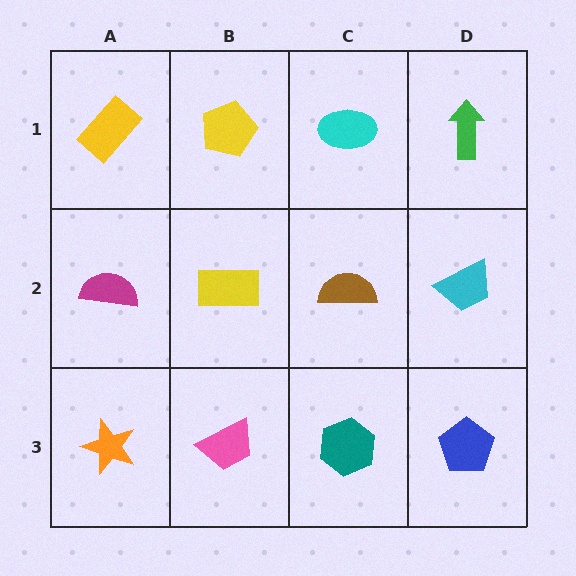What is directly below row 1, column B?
A yellow rectangle.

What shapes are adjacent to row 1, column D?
A cyan trapezoid (row 2, column D), a cyan ellipse (row 1, column C).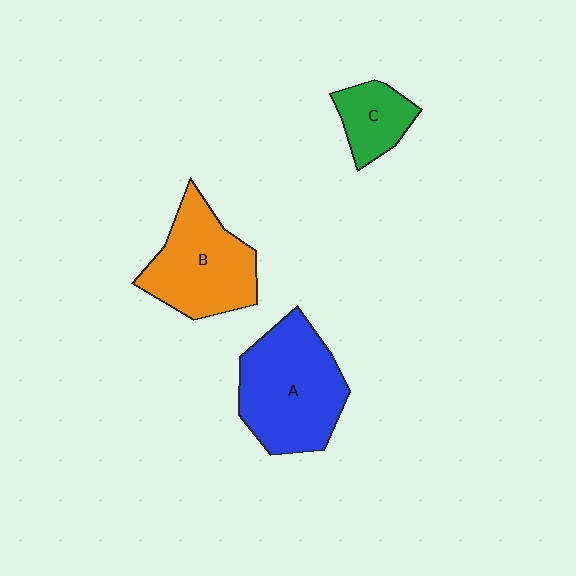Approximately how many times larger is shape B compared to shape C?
Approximately 2.0 times.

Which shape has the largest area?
Shape A (blue).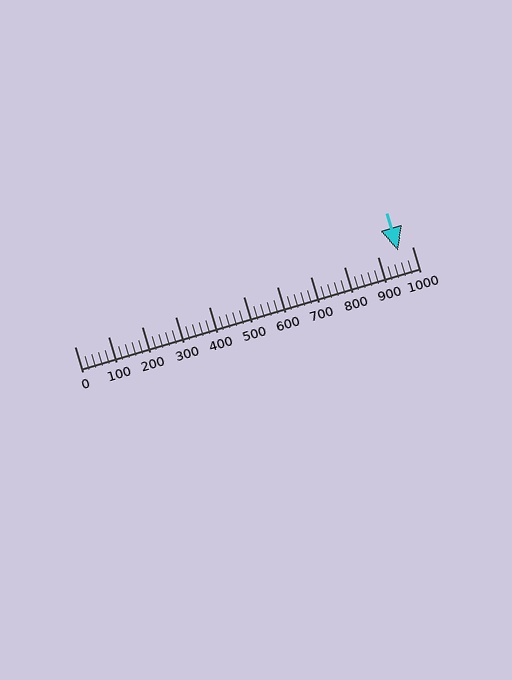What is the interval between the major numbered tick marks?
The major tick marks are spaced 100 units apart.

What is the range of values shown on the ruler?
The ruler shows values from 0 to 1000.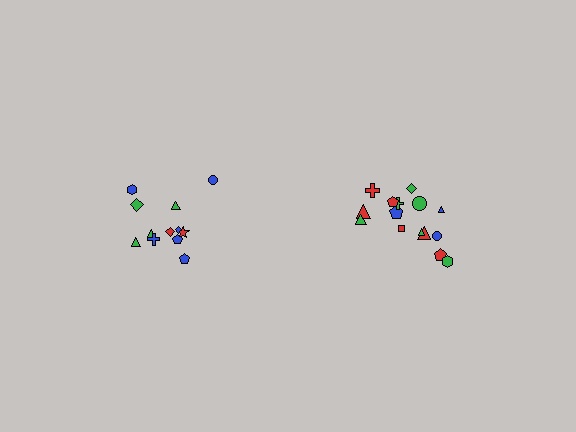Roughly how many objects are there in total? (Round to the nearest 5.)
Roughly 25 objects in total.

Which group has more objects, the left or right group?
The right group.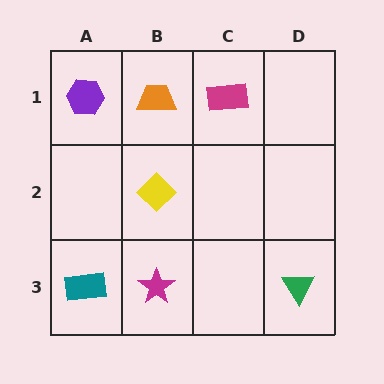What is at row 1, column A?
A purple hexagon.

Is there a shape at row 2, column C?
No, that cell is empty.